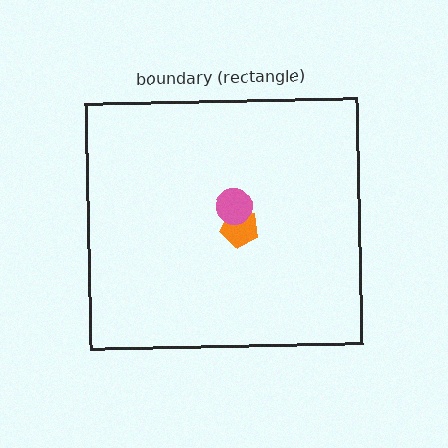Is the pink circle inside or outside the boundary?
Inside.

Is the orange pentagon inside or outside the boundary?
Inside.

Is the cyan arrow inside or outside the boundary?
Inside.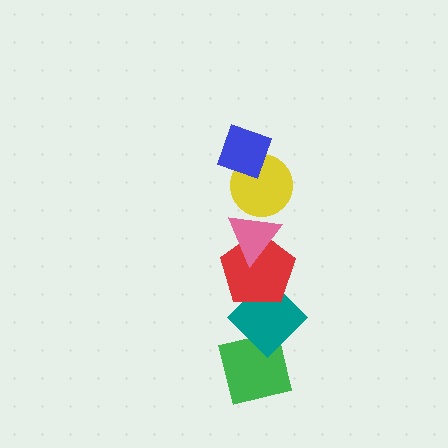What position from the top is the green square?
The green square is 6th from the top.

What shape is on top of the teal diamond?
The red pentagon is on top of the teal diamond.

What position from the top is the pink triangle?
The pink triangle is 3rd from the top.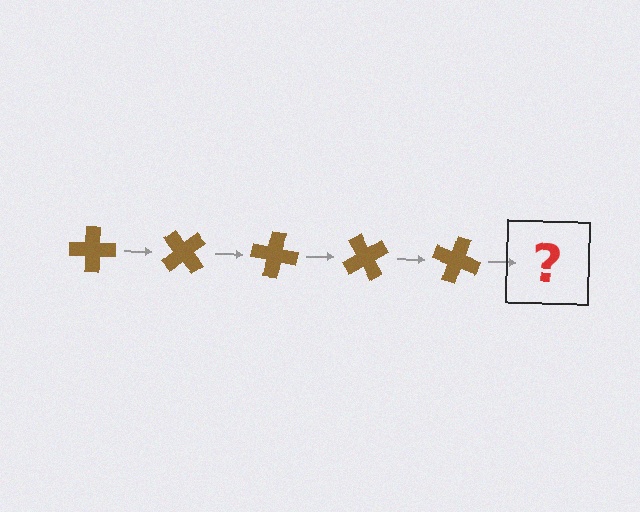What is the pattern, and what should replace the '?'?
The pattern is that the cross rotates 50 degrees each step. The '?' should be a brown cross rotated 250 degrees.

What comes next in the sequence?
The next element should be a brown cross rotated 250 degrees.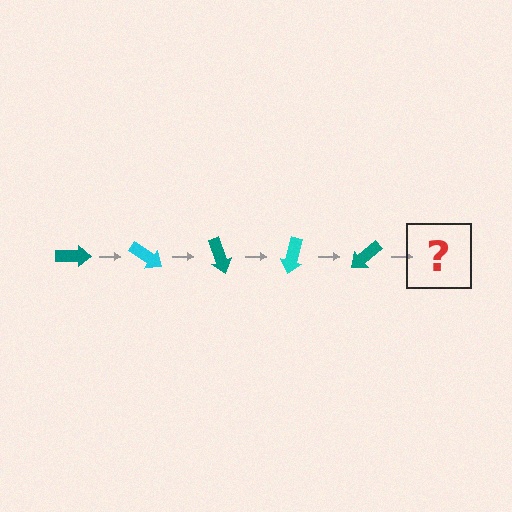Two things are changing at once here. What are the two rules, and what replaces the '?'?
The two rules are that it rotates 35 degrees each step and the color cycles through teal and cyan. The '?' should be a cyan arrow, rotated 175 degrees from the start.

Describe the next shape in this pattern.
It should be a cyan arrow, rotated 175 degrees from the start.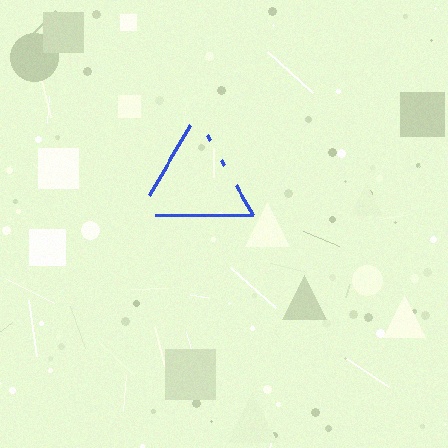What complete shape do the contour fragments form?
The contour fragments form a triangle.